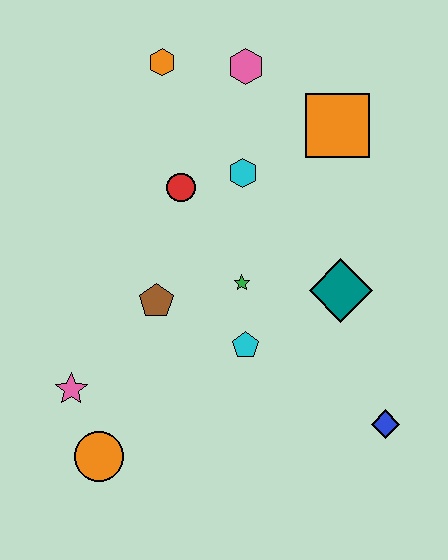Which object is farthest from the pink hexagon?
The orange circle is farthest from the pink hexagon.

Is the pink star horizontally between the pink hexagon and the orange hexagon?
No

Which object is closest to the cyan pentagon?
The green star is closest to the cyan pentagon.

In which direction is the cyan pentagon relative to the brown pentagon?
The cyan pentagon is to the right of the brown pentagon.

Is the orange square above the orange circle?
Yes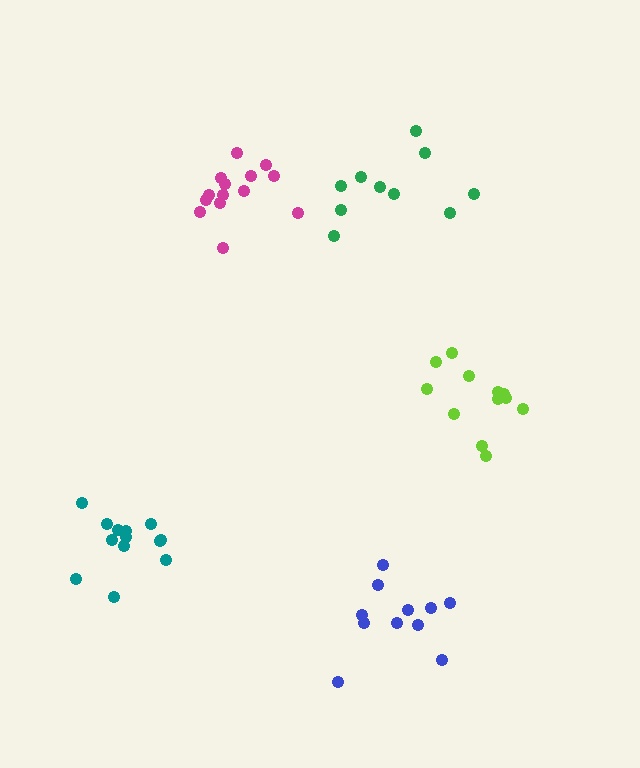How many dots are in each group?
Group 1: 14 dots, Group 2: 12 dots, Group 3: 10 dots, Group 4: 13 dots, Group 5: 11 dots (60 total).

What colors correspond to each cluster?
The clusters are colored: magenta, lime, green, teal, blue.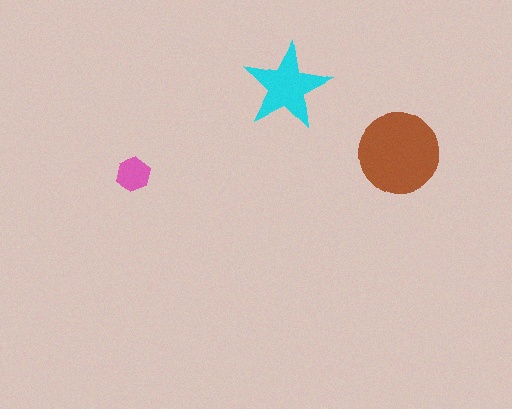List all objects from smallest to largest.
The pink hexagon, the cyan star, the brown circle.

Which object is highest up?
The cyan star is topmost.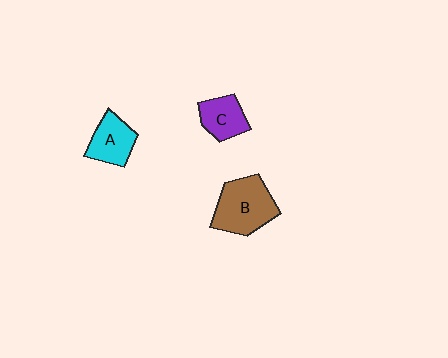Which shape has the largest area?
Shape B (brown).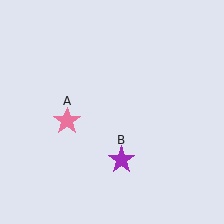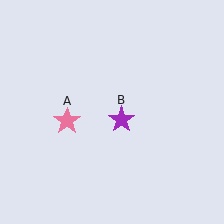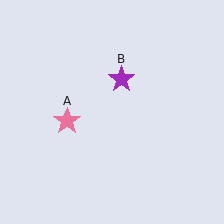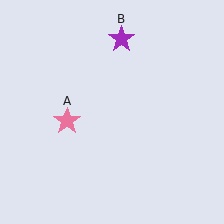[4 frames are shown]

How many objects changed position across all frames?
1 object changed position: purple star (object B).